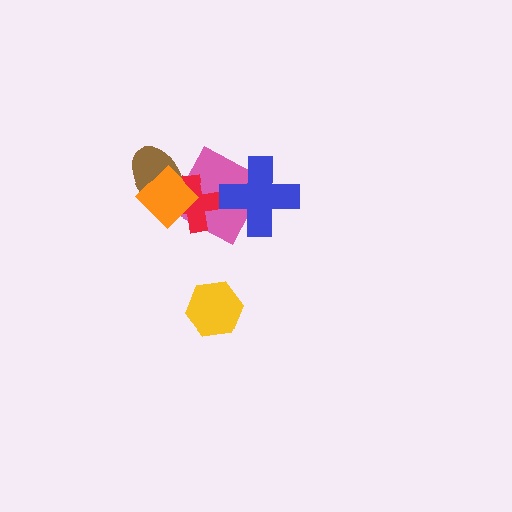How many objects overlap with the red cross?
3 objects overlap with the red cross.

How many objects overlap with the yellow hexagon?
0 objects overlap with the yellow hexagon.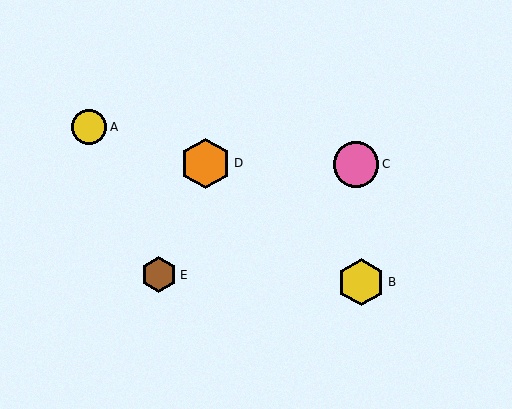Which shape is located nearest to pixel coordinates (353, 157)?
The pink circle (labeled C) at (356, 164) is nearest to that location.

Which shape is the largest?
The orange hexagon (labeled D) is the largest.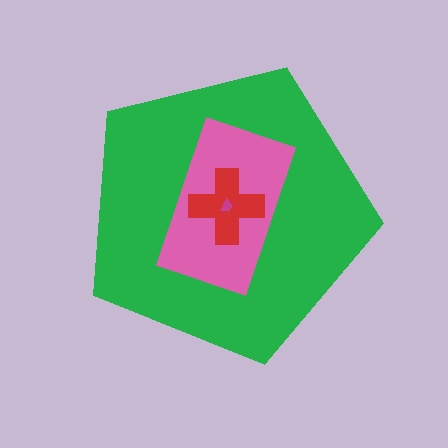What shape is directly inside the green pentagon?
The pink rectangle.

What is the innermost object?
The magenta trapezoid.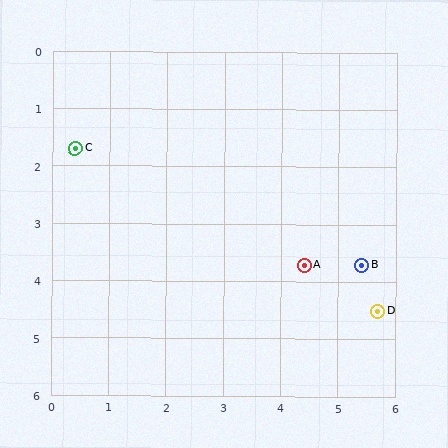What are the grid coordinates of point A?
Point A is at approximately (4.4, 3.7).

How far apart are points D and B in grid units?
Points D and B are about 0.9 grid units apart.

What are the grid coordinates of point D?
Point D is at approximately (5.7, 4.5).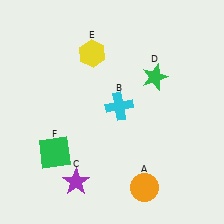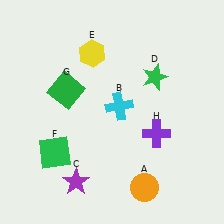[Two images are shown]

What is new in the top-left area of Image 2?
A green square (G) was added in the top-left area of Image 2.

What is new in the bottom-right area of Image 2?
A purple cross (H) was added in the bottom-right area of Image 2.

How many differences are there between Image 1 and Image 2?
There are 2 differences between the two images.